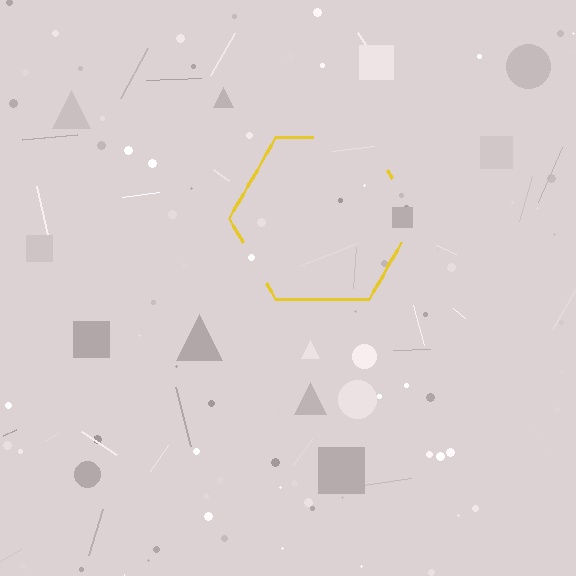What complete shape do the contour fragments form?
The contour fragments form a hexagon.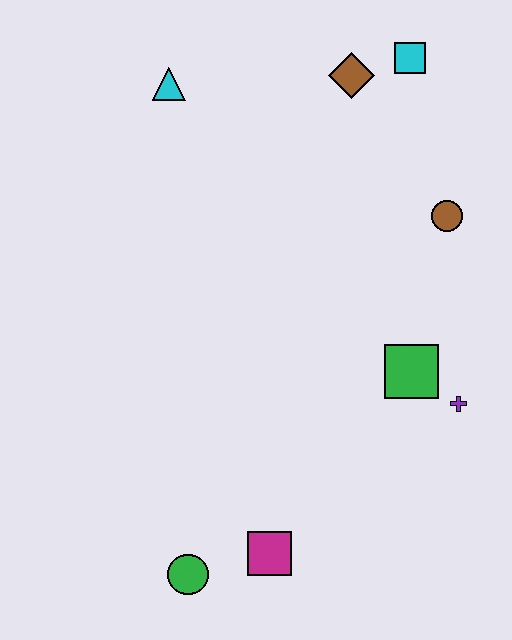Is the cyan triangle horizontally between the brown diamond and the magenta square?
No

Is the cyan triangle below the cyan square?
Yes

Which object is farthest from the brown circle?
The green circle is farthest from the brown circle.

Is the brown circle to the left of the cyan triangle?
No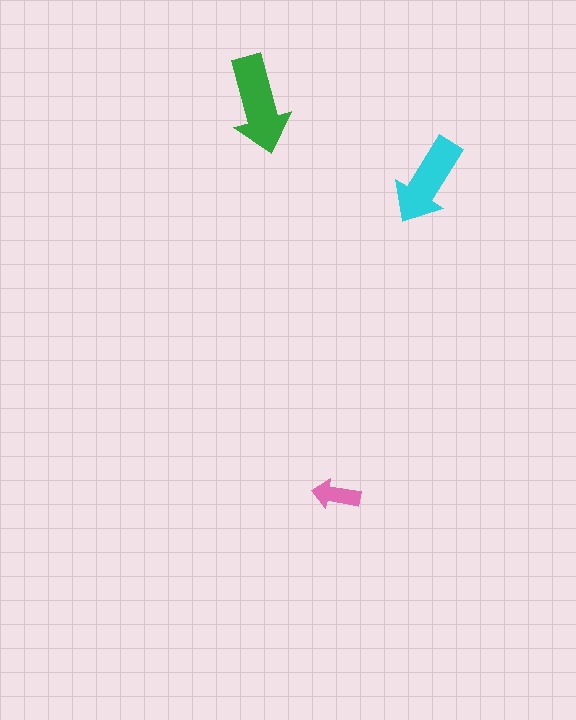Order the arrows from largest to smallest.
the green one, the cyan one, the pink one.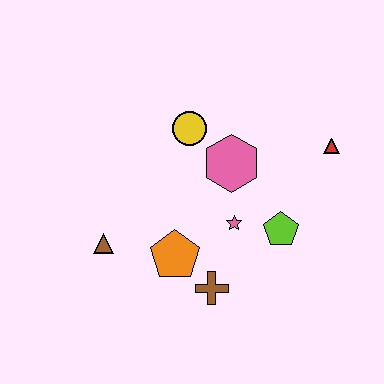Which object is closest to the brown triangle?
The orange pentagon is closest to the brown triangle.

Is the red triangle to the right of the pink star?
Yes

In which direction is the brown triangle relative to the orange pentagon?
The brown triangle is to the left of the orange pentagon.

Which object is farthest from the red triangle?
The brown triangle is farthest from the red triangle.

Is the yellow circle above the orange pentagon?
Yes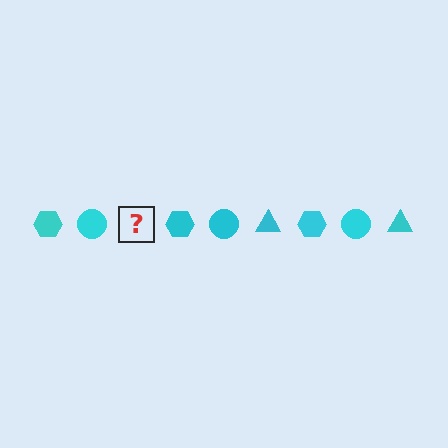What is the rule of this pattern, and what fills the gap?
The rule is that the pattern cycles through hexagon, circle, triangle shapes in cyan. The gap should be filled with a cyan triangle.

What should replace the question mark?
The question mark should be replaced with a cyan triangle.